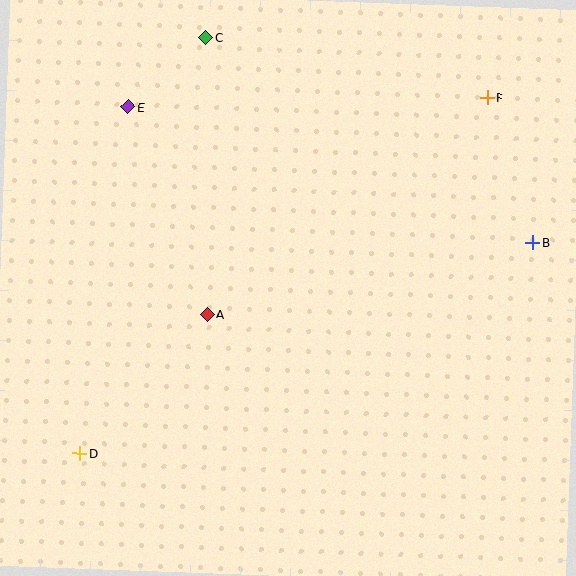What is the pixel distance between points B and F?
The distance between B and F is 151 pixels.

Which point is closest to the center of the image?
Point A at (207, 314) is closest to the center.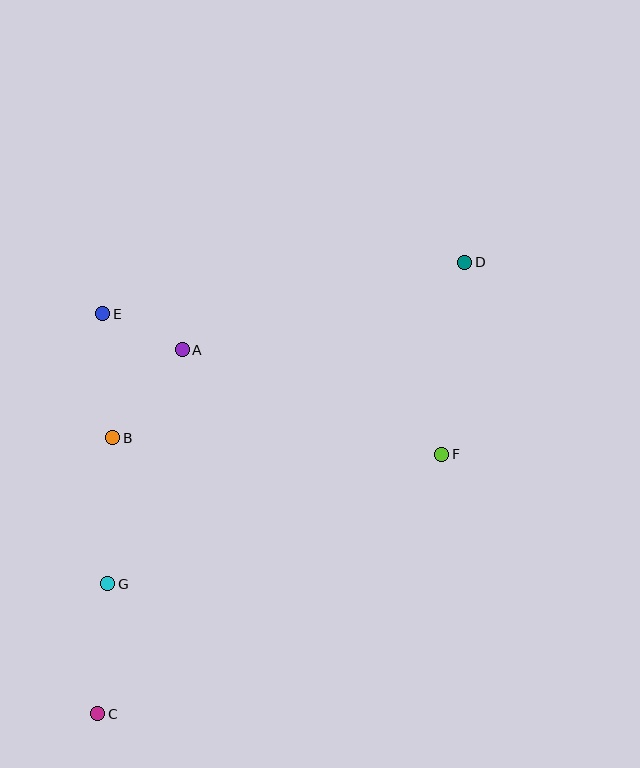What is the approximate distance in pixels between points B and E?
The distance between B and E is approximately 124 pixels.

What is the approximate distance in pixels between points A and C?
The distance between A and C is approximately 374 pixels.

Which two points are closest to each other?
Points A and E are closest to each other.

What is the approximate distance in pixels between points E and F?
The distance between E and F is approximately 367 pixels.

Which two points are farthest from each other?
Points C and D are farthest from each other.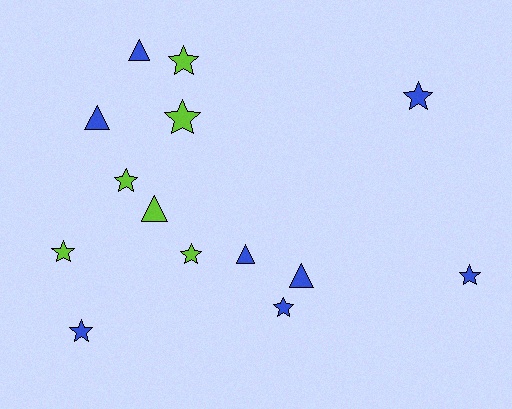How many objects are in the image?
There are 14 objects.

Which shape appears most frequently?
Star, with 9 objects.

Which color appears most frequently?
Blue, with 8 objects.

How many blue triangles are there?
There are 4 blue triangles.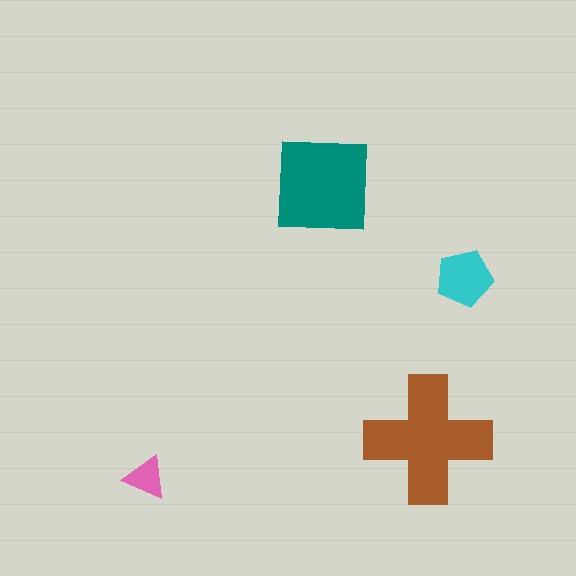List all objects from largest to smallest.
The brown cross, the teal square, the cyan pentagon, the pink triangle.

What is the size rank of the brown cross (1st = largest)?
1st.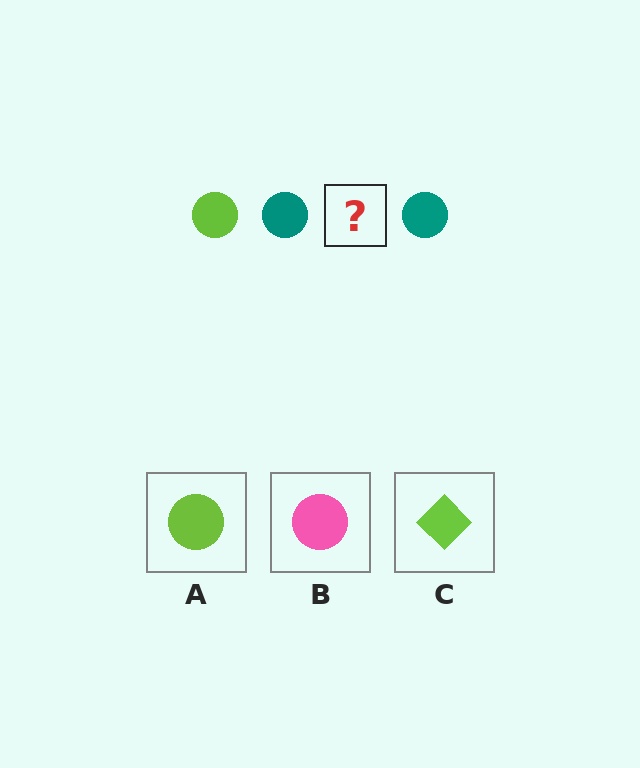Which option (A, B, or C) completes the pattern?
A.